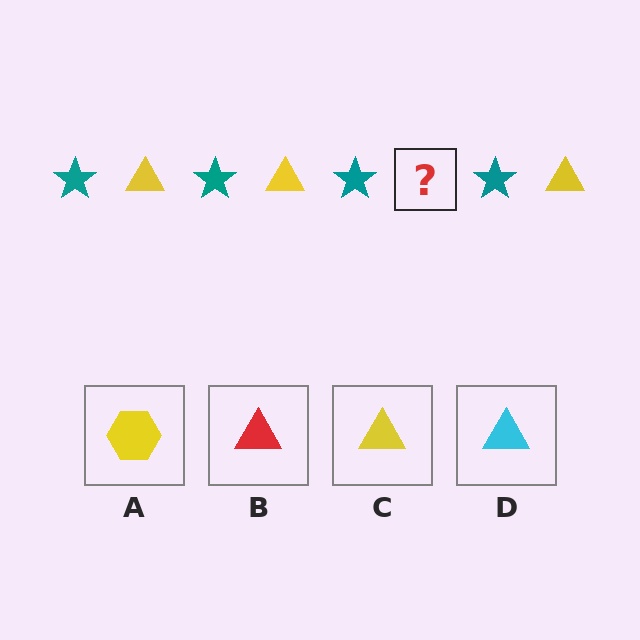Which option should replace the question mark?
Option C.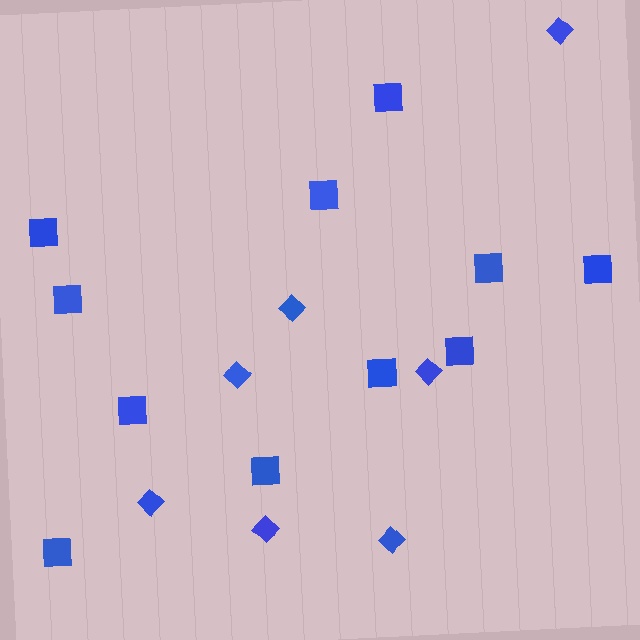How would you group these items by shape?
There are 2 groups: one group of diamonds (7) and one group of squares (11).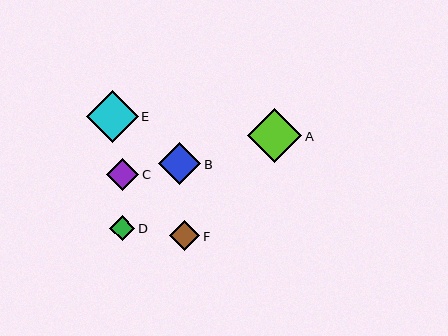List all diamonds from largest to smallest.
From largest to smallest: A, E, B, C, F, D.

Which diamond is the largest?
Diamond A is the largest with a size of approximately 54 pixels.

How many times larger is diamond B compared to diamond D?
Diamond B is approximately 1.7 times the size of diamond D.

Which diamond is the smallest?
Diamond D is the smallest with a size of approximately 25 pixels.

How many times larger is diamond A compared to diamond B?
Diamond A is approximately 1.3 times the size of diamond B.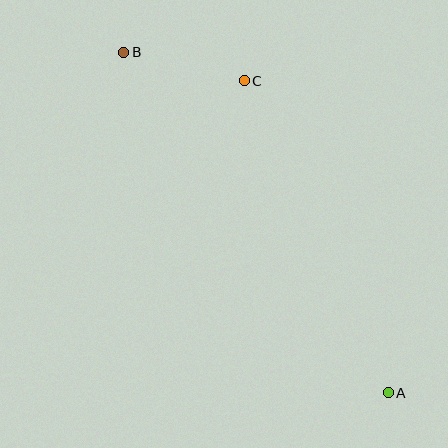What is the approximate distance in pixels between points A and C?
The distance between A and C is approximately 344 pixels.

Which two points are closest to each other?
Points B and C are closest to each other.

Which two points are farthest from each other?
Points A and B are farthest from each other.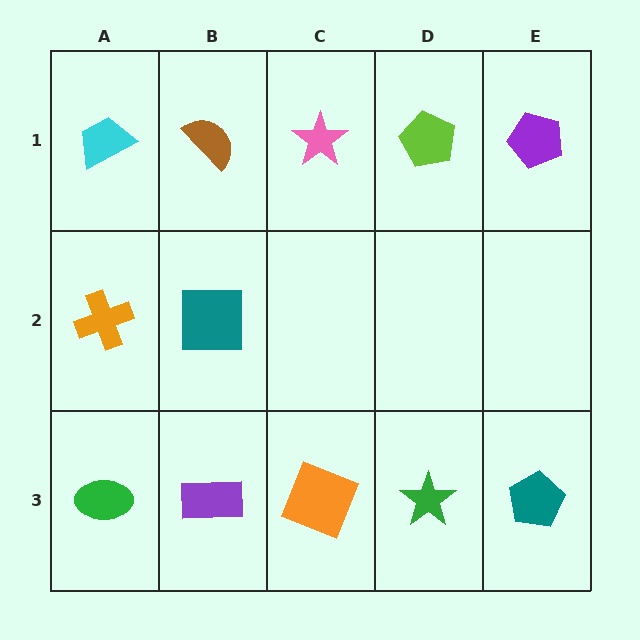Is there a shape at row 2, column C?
No, that cell is empty.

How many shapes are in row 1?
5 shapes.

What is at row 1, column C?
A pink star.